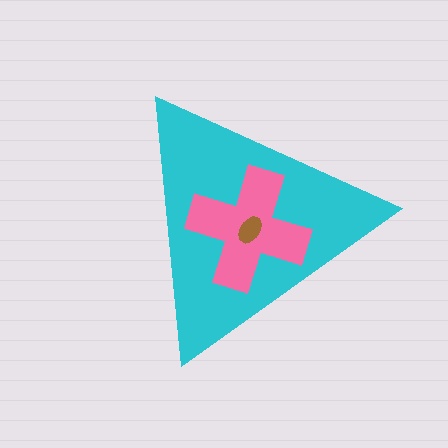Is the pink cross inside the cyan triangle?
Yes.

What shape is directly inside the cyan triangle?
The pink cross.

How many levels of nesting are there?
3.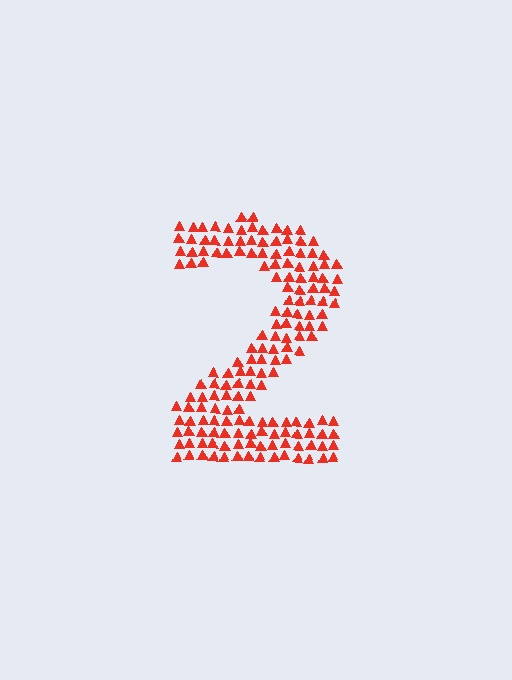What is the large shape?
The large shape is the digit 2.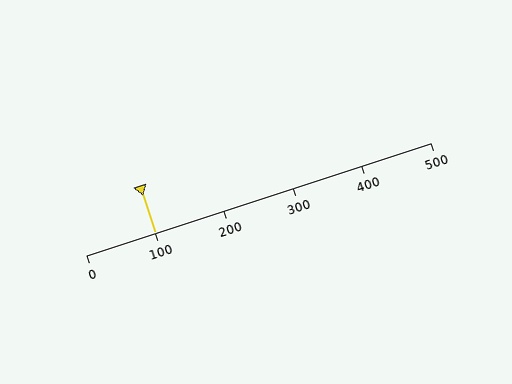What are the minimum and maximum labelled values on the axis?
The axis runs from 0 to 500.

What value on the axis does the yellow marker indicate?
The marker indicates approximately 100.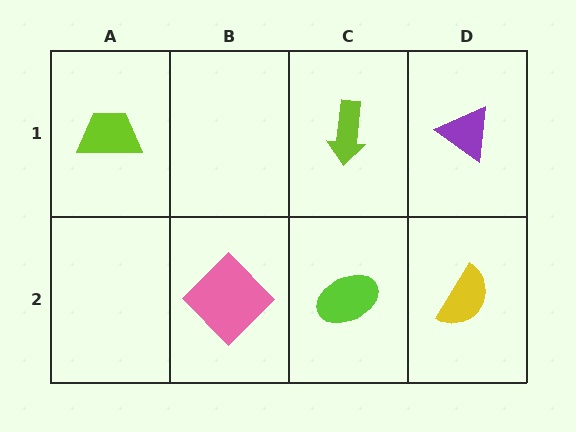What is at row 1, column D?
A purple triangle.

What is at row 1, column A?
A lime trapezoid.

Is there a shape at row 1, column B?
No, that cell is empty.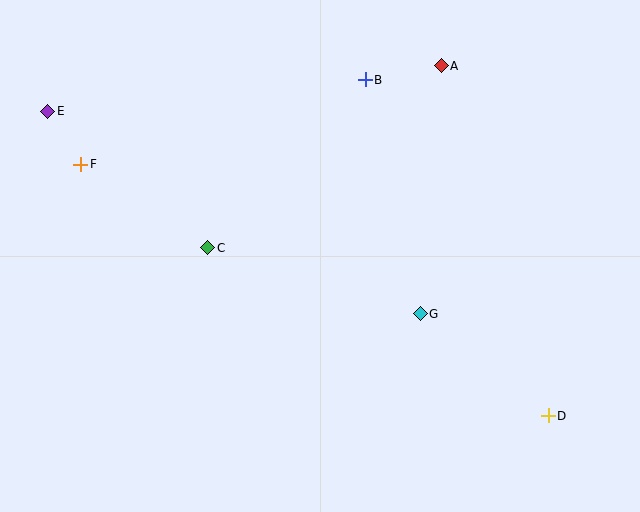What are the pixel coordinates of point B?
Point B is at (365, 80).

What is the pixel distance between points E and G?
The distance between E and G is 424 pixels.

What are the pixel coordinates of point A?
Point A is at (441, 66).